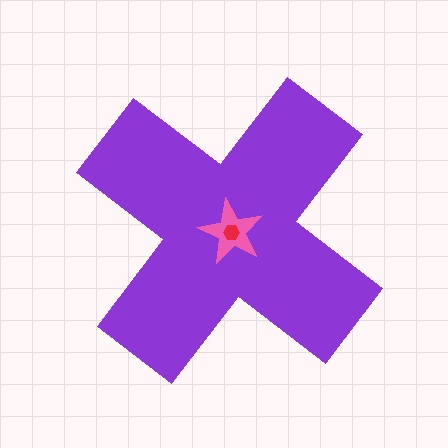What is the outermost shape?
The purple cross.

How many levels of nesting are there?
3.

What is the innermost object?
The red hexagon.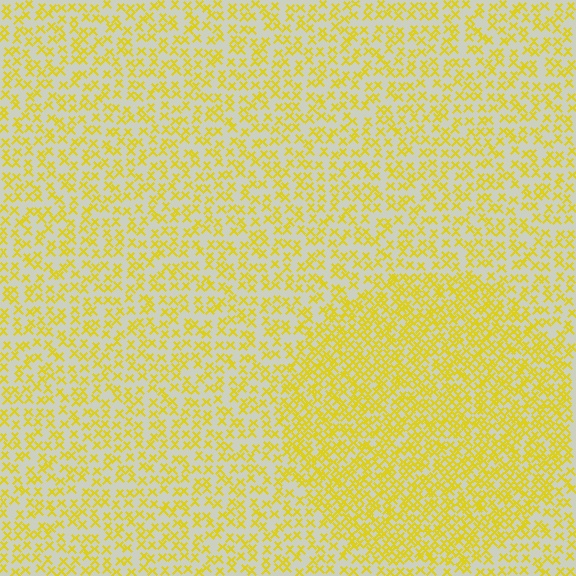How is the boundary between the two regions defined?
The boundary is defined by a change in element density (approximately 1.9x ratio). All elements are the same color, size, and shape.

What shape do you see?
I see a circle.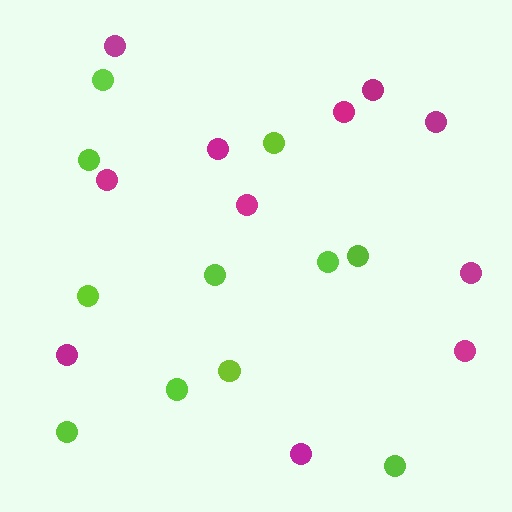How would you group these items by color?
There are 2 groups: one group of lime circles (11) and one group of magenta circles (11).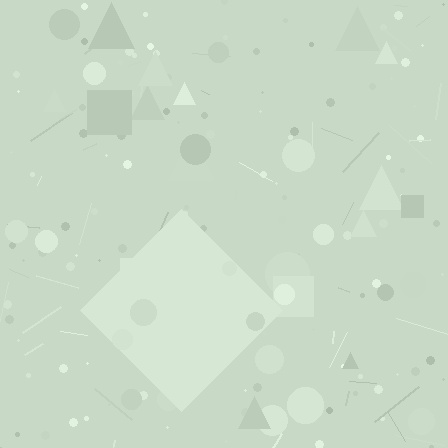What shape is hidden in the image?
A diamond is hidden in the image.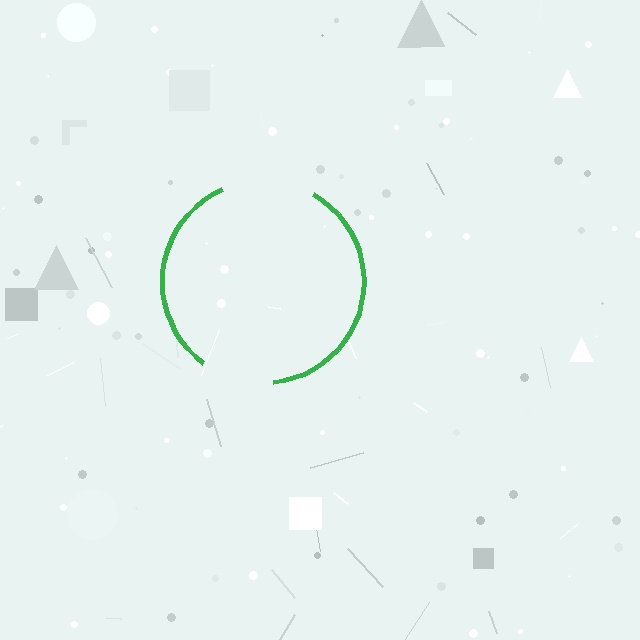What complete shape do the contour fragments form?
The contour fragments form a circle.